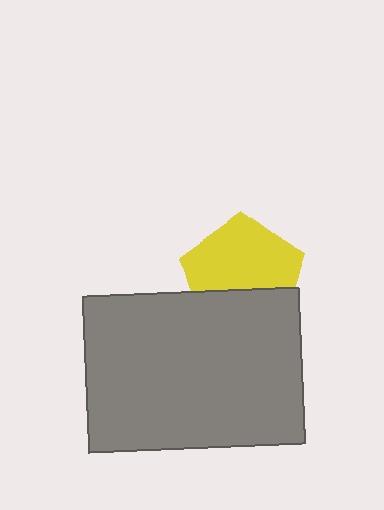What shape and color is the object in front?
The object in front is a gray rectangle.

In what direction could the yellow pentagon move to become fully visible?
The yellow pentagon could move up. That would shift it out from behind the gray rectangle entirely.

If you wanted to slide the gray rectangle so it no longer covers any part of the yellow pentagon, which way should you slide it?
Slide it down — that is the most direct way to separate the two shapes.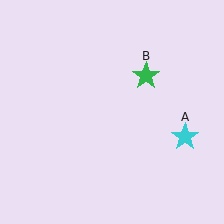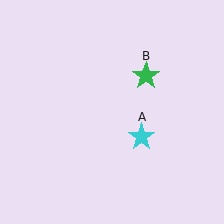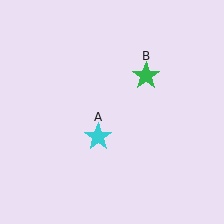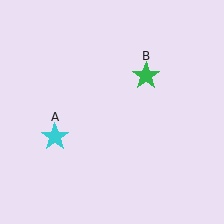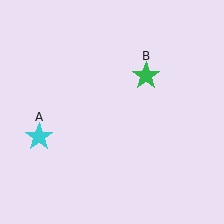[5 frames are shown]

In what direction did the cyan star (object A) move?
The cyan star (object A) moved left.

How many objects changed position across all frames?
1 object changed position: cyan star (object A).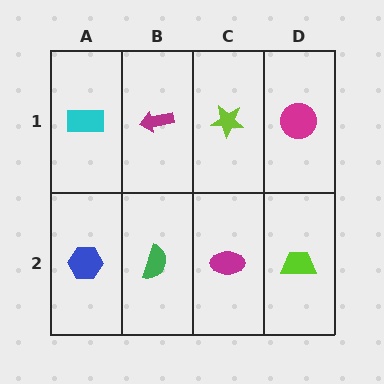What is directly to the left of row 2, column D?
A magenta ellipse.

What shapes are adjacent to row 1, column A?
A blue hexagon (row 2, column A), a magenta arrow (row 1, column B).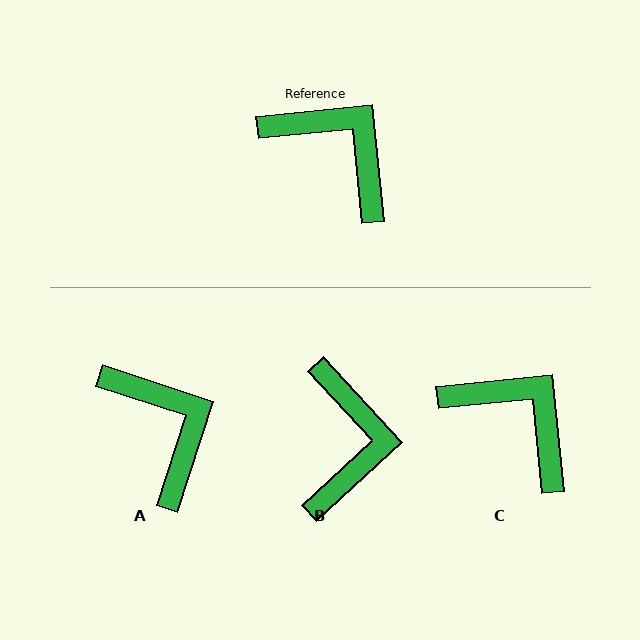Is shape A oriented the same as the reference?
No, it is off by about 24 degrees.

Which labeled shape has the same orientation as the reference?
C.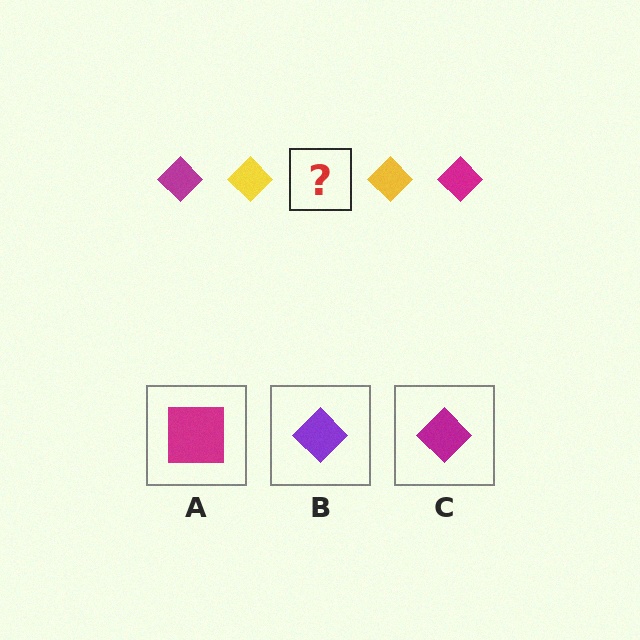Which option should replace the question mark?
Option C.